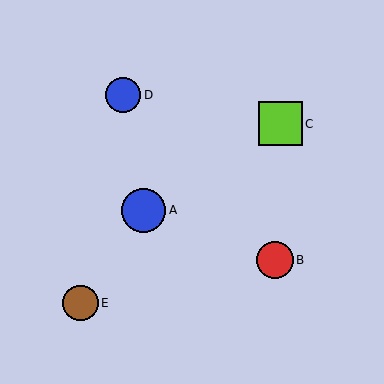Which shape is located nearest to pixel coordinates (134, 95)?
The blue circle (labeled D) at (123, 95) is nearest to that location.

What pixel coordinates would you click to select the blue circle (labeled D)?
Click at (123, 95) to select the blue circle D.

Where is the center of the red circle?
The center of the red circle is at (275, 260).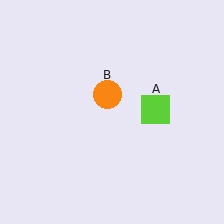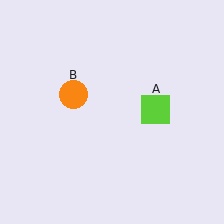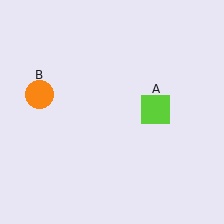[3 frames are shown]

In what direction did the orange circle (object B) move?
The orange circle (object B) moved left.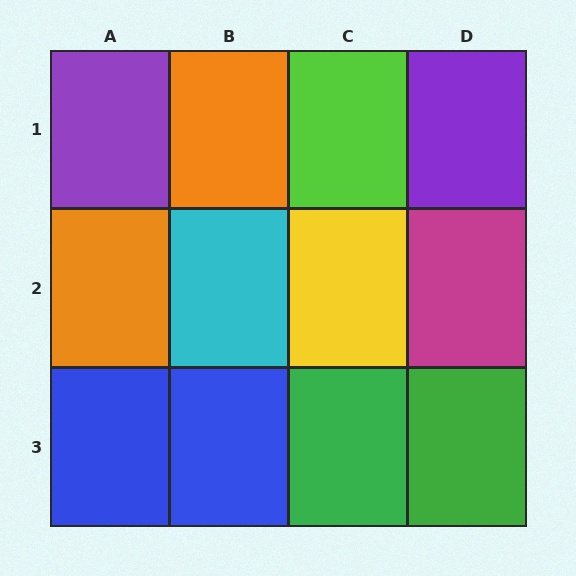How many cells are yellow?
1 cell is yellow.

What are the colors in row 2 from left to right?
Orange, cyan, yellow, magenta.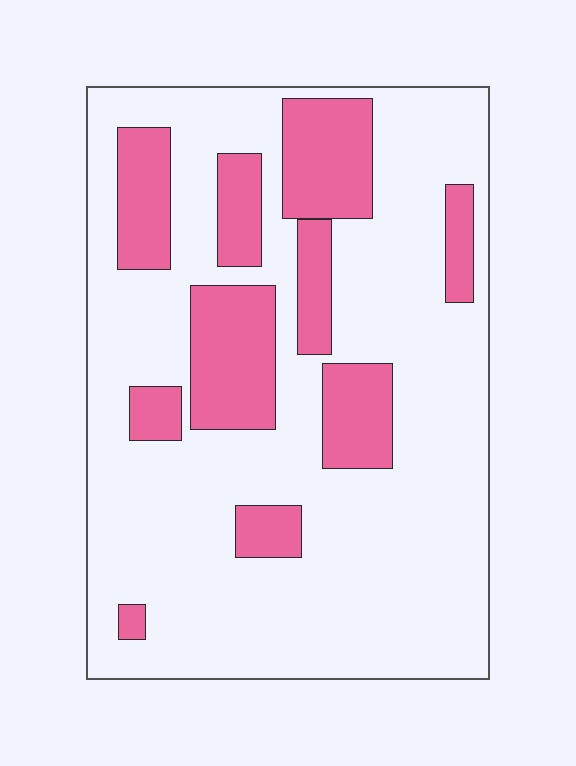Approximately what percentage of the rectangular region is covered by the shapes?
Approximately 25%.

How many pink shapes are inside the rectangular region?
10.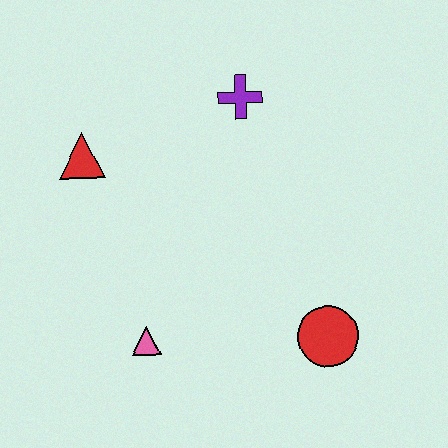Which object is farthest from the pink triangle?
The purple cross is farthest from the pink triangle.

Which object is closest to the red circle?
The pink triangle is closest to the red circle.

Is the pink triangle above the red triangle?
No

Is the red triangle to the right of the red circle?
No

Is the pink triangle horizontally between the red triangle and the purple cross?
Yes